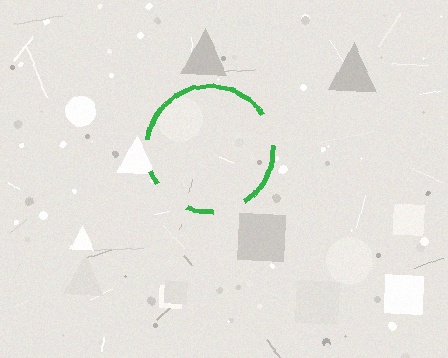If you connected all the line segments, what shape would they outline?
They would outline a circle.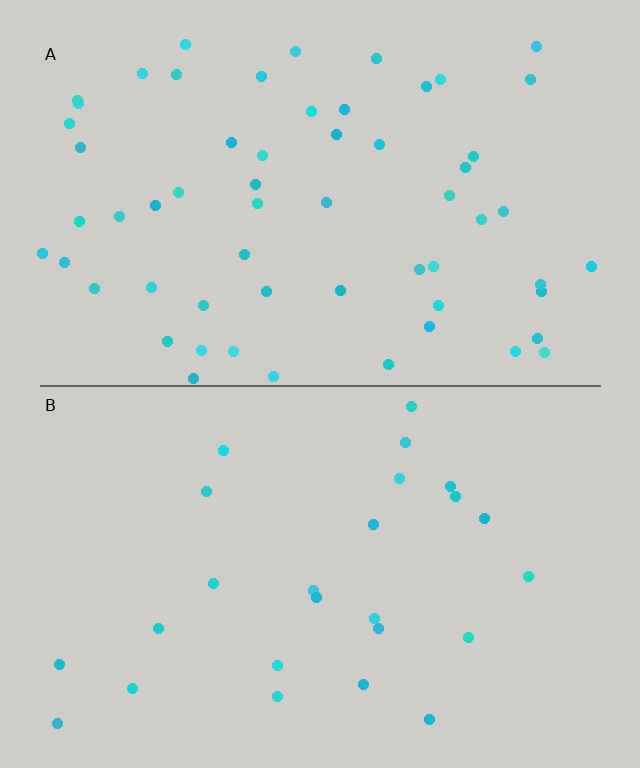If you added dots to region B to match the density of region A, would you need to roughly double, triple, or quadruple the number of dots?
Approximately double.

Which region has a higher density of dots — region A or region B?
A (the top).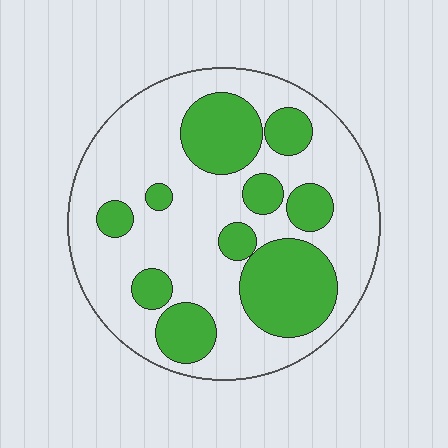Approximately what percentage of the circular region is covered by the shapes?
Approximately 35%.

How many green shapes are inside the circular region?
10.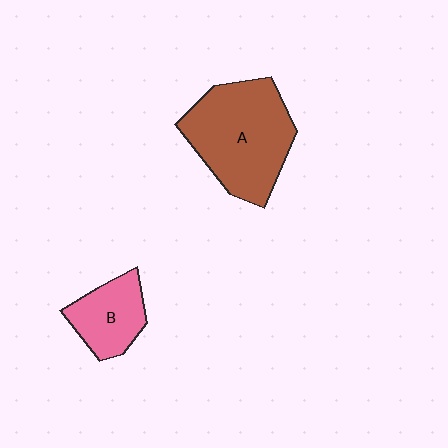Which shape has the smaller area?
Shape B (pink).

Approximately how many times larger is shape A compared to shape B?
Approximately 2.0 times.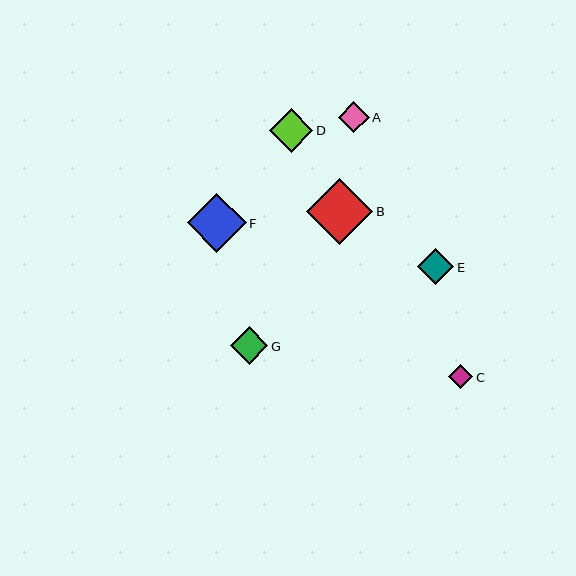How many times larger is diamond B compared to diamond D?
Diamond B is approximately 1.5 times the size of diamond D.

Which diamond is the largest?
Diamond B is the largest with a size of approximately 66 pixels.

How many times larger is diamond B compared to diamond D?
Diamond B is approximately 1.5 times the size of diamond D.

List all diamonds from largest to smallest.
From largest to smallest: B, F, D, G, E, A, C.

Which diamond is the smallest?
Diamond C is the smallest with a size of approximately 25 pixels.